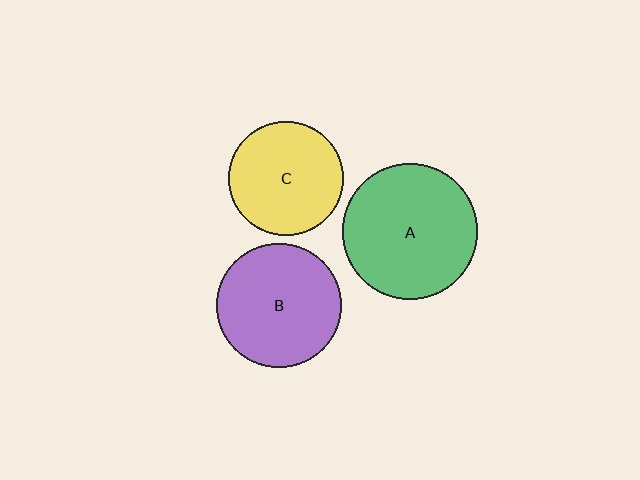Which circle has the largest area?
Circle A (green).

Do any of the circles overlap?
No, none of the circles overlap.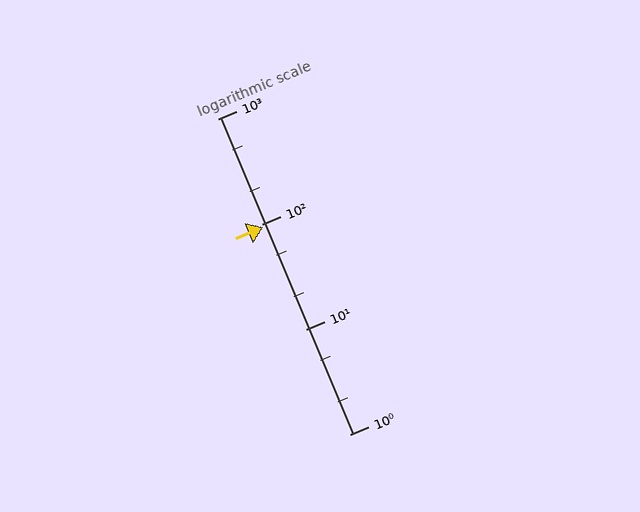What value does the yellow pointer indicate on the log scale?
The pointer indicates approximately 93.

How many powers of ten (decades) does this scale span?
The scale spans 3 decades, from 1 to 1000.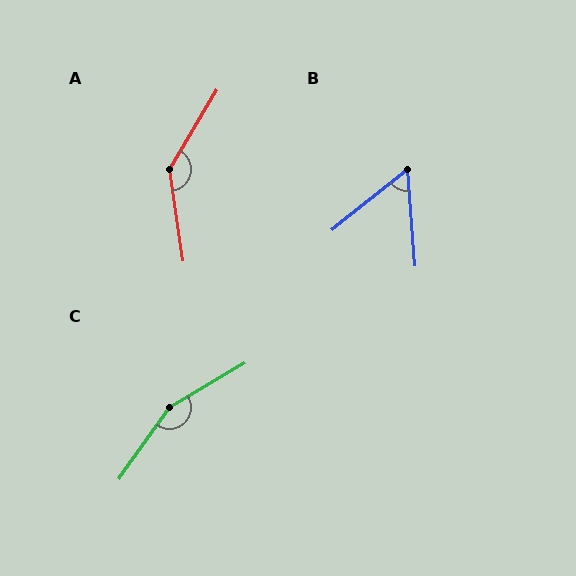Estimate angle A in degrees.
Approximately 141 degrees.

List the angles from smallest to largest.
B (56°), A (141°), C (156°).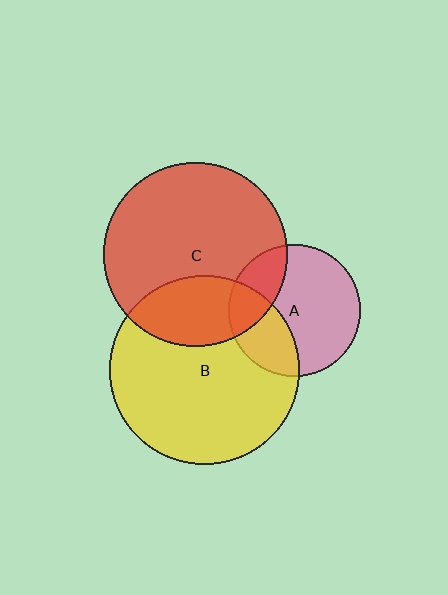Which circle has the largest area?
Circle B (yellow).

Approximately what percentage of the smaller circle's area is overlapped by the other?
Approximately 25%.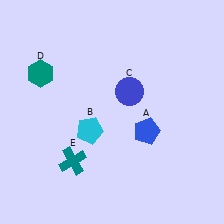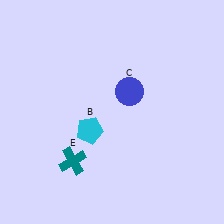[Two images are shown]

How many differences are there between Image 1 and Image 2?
There are 2 differences between the two images.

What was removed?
The blue pentagon (A), the teal hexagon (D) were removed in Image 2.